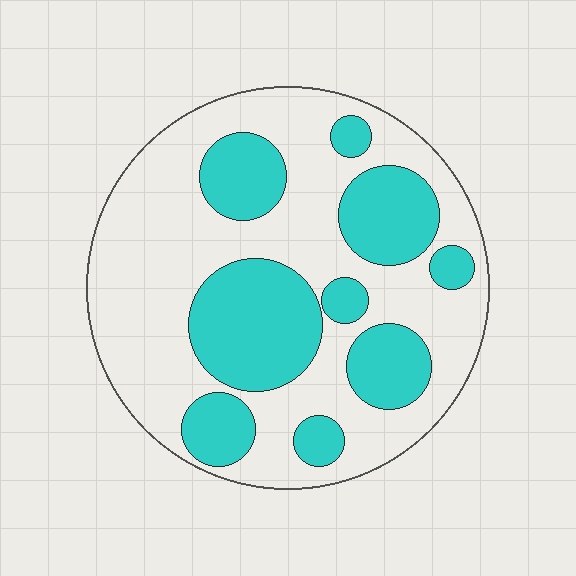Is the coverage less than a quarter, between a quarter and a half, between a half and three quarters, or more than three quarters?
Between a quarter and a half.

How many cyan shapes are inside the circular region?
9.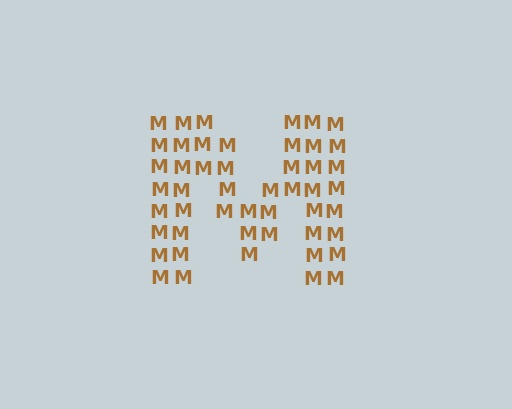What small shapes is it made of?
It is made of small letter M's.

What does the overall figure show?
The overall figure shows the letter M.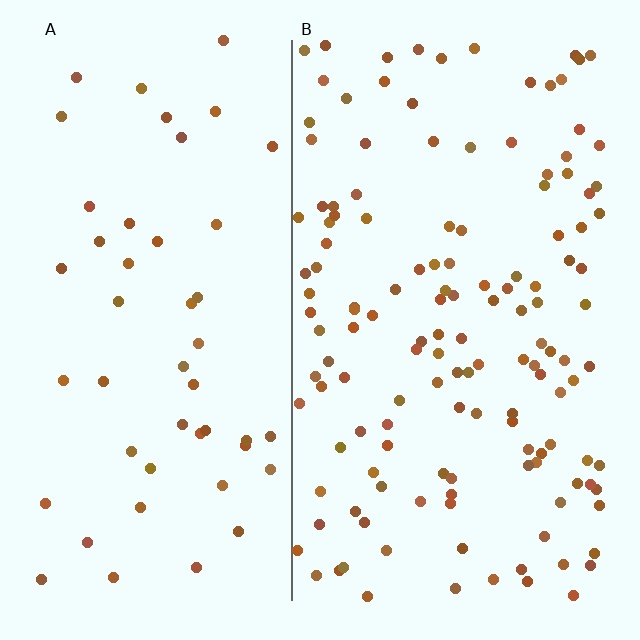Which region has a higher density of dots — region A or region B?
B (the right).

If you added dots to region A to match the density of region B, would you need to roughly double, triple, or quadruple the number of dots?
Approximately triple.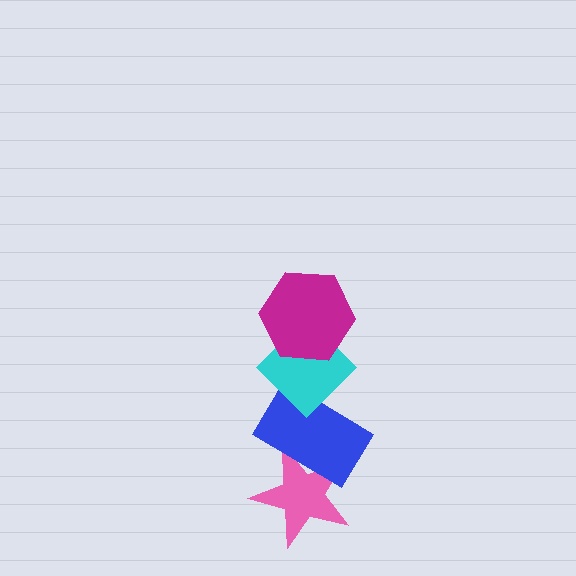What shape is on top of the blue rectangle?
The cyan diamond is on top of the blue rectangle.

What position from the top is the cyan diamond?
The cyan diamond is 2nd from the top.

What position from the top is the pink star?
The pink star is 4th from the top.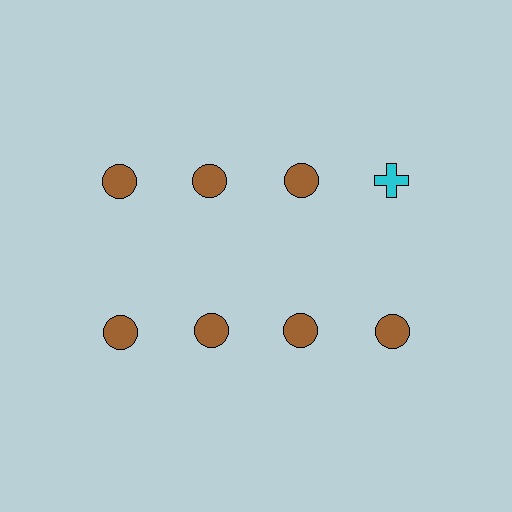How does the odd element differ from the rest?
It differs in both color (cyan instead of brown) and shape (cross instead of circle).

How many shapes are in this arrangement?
There are 8 shapes arranged in a grid pattern.